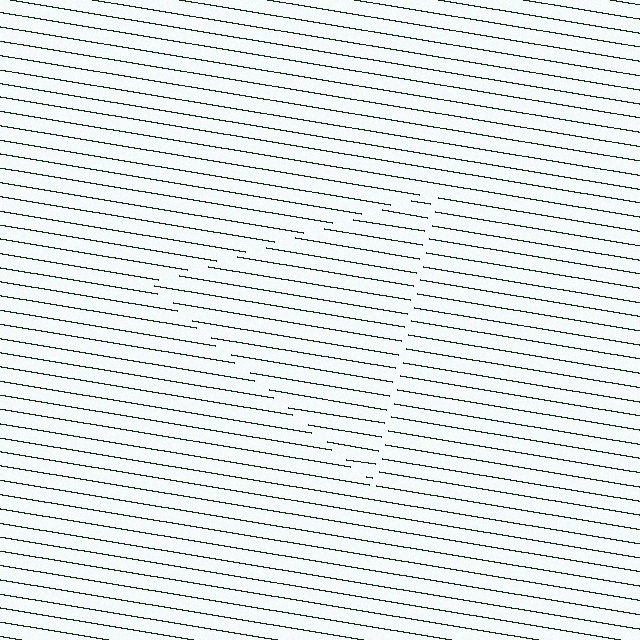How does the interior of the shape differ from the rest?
The interior of the shape contains the same grating, shifted by half a period — the contour is defined by the phase discontinuity where line-ends from the inner and outer gratings abut.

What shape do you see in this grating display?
An illusory triangle. The interior of the shape contains the same grating, shifted by half a period — the contour is defined by the phase discontinuity where line-ends from the inner and outer gratings abut.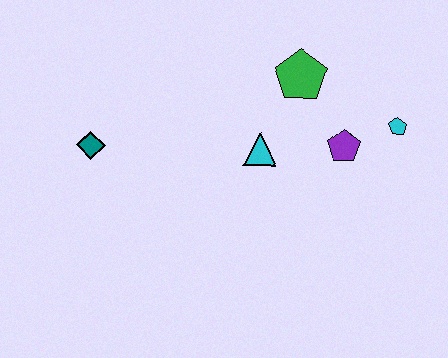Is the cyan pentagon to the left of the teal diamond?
No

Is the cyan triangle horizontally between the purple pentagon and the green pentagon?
No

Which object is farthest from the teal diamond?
The cyan pentagon is farthest from the teal diamond.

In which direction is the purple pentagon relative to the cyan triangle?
The purple pentagon is to the right of the cyan triangle.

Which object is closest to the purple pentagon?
The cyan pentagon is closest to the purple pentagon.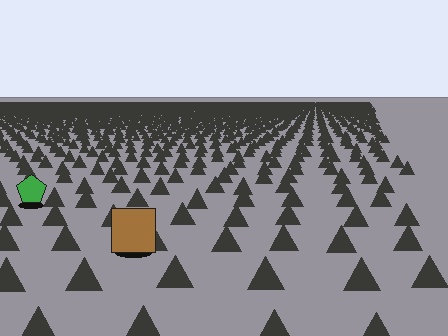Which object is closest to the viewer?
The brown square is closest. The texture marks near it are larger and more spread out.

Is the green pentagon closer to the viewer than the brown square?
No. The brown square is closer — you can tell from the texture gradient: the ground texture is coarser near it.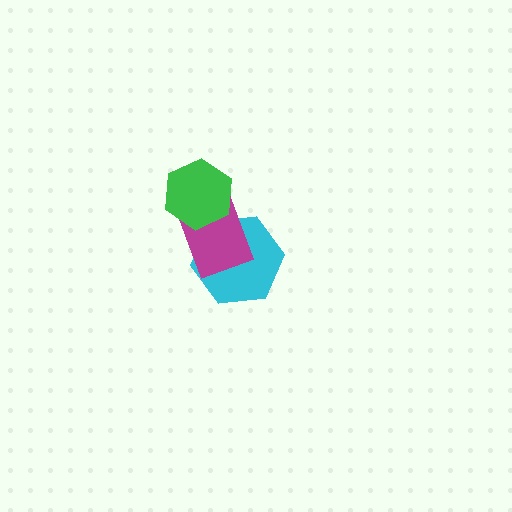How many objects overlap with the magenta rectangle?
2 objects overlap with the magenta rectangle.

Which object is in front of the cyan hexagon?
The magenta rectangle is in front of the cyan hexagon.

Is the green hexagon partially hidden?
No, no other shape covers it.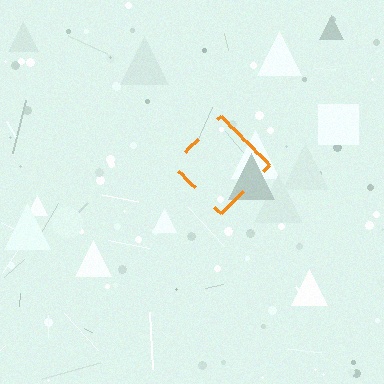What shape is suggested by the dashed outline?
The dashed outline suggests a diamond.